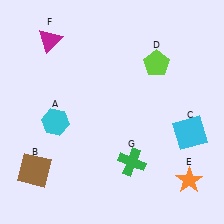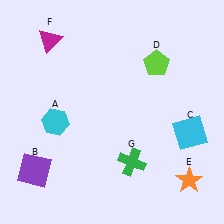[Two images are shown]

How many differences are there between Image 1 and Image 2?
There is 1 difference between the two images.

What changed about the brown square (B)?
In Image 1, B is brown. In Image 2, it changed to purple.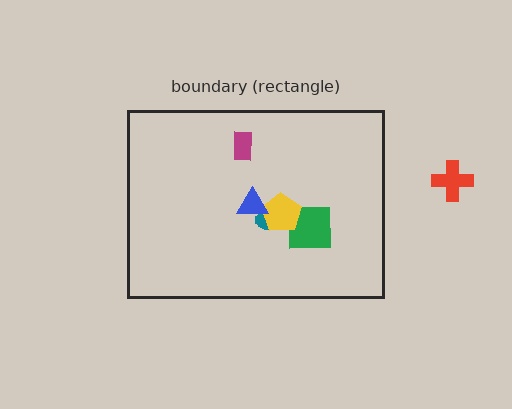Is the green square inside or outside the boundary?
Inside.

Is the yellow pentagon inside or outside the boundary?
Inside.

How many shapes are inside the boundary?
5 inside, 1 outside.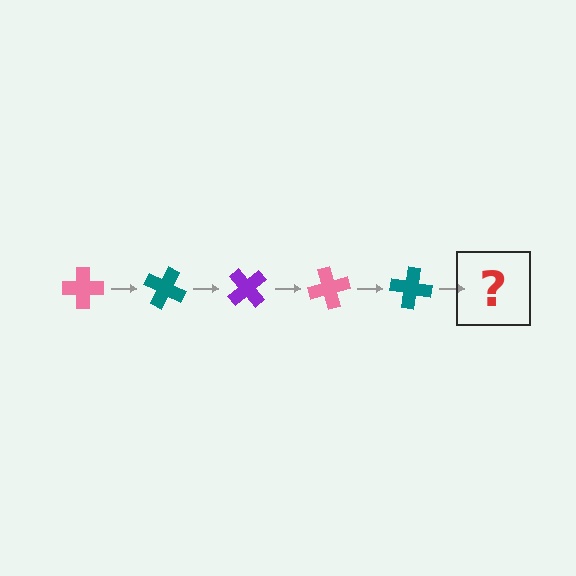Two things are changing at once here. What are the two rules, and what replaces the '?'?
The two rules are that it rotates 25 degrees each step and the color cycles through pink, teal, and purple. The '?' should be a purple cross, rotated 125 degrees from the start.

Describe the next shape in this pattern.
It should be a purple cross, rotated 125 degrees from the start.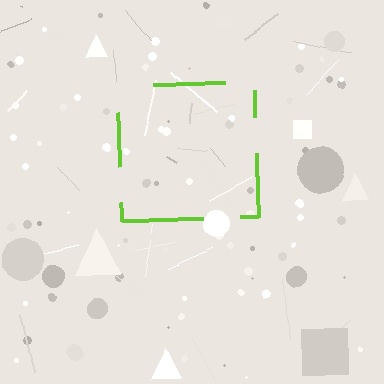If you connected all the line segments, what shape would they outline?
They would outline a square.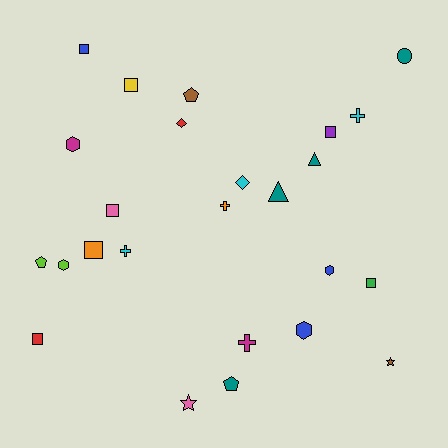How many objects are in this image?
There are 25 objects.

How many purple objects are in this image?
There is 1 purple object.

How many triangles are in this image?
There are 2 triangles.